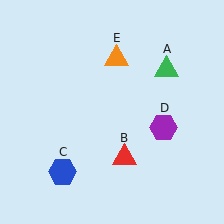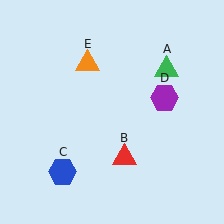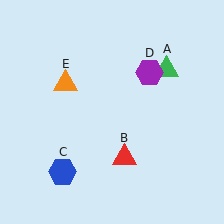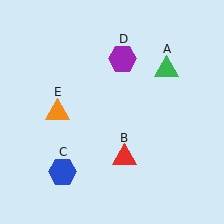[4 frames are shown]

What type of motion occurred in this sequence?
The purple hexagon (object D), orange triangle (object E) rotated counterclockwise around the center of the scene.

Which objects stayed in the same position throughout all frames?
Green triangle (object A) and red triangle (object B) and blue hexagon (object C) remained stationary.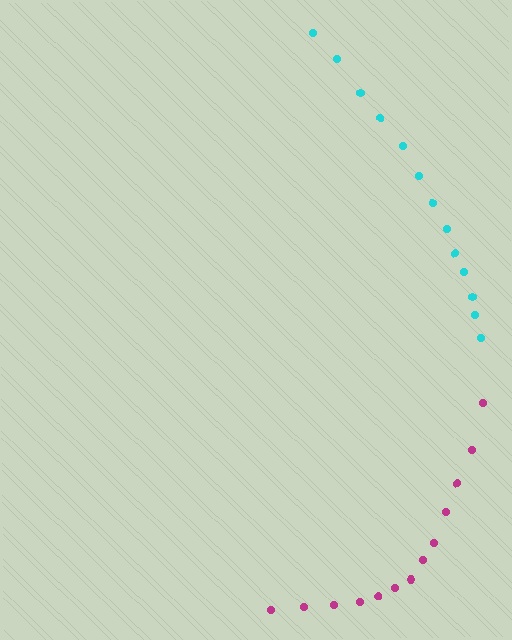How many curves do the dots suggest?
There are 2 distinct paths.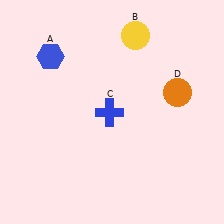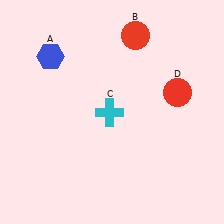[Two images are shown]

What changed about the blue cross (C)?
In Image 1, C is blue. In Image 2, it changed to cyan.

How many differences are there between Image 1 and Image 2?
There are 3 differences between the two images.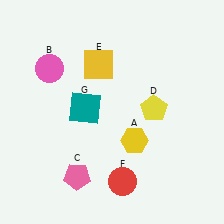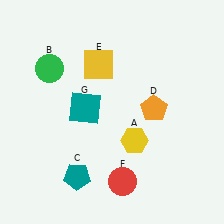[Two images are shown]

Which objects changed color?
B changed from pink to green. C changed from pink to teal. D changed from yellow to orange.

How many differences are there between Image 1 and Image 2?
There are 3 differences between the two images.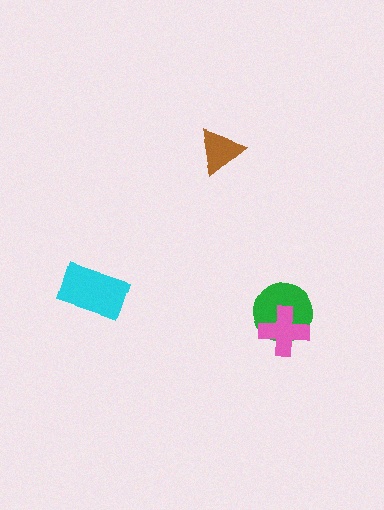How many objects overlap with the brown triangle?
0 objects overlap with the brown triangle.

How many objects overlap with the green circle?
1 object overlaps with the green circle.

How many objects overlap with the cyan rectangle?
0 objects overlap with the cyan rectangle.